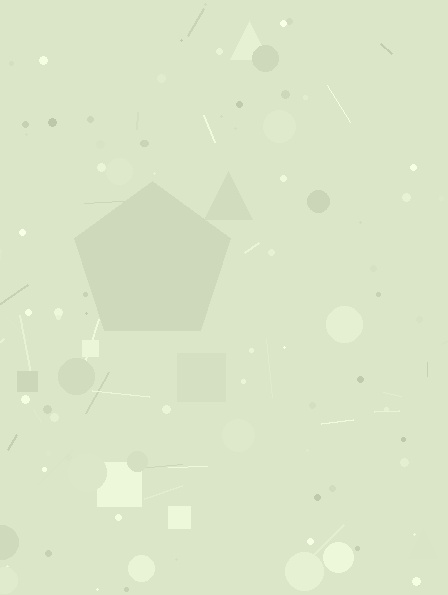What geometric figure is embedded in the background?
A pentagon is embedded in the background.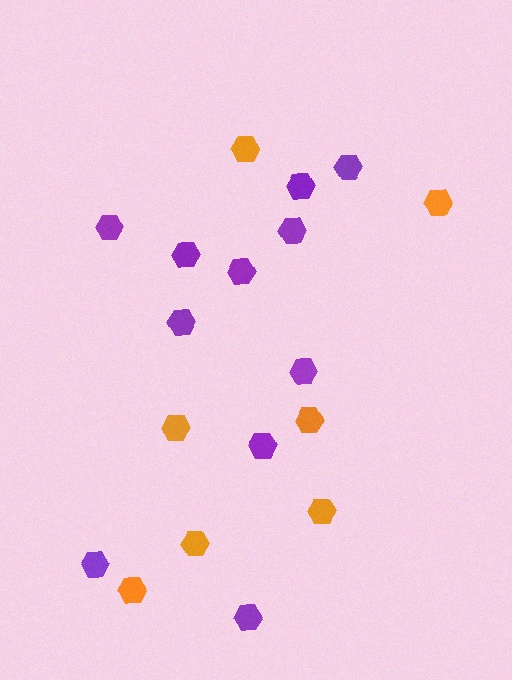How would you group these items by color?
There are 2 groups: one group of purple hexagons (11) and one group of orange hexagons (7).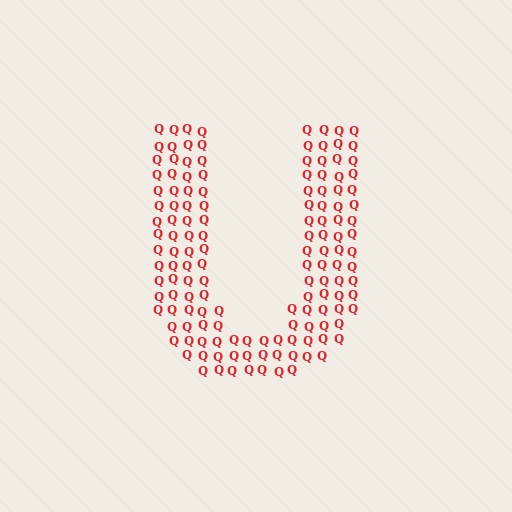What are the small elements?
The small elements are letter Q's.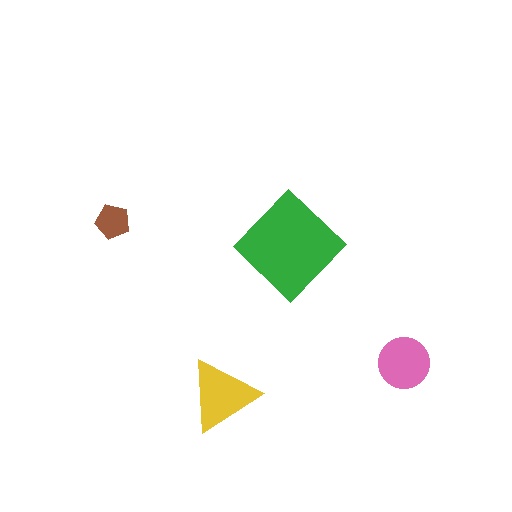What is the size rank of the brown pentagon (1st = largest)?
4th.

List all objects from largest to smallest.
The green diamond, the yellow triangle, the pink circle, the brown pentagon.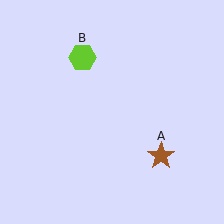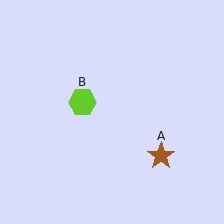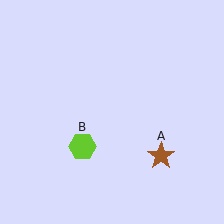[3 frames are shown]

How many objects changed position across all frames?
1 object changed position: lime hexagon (object B).